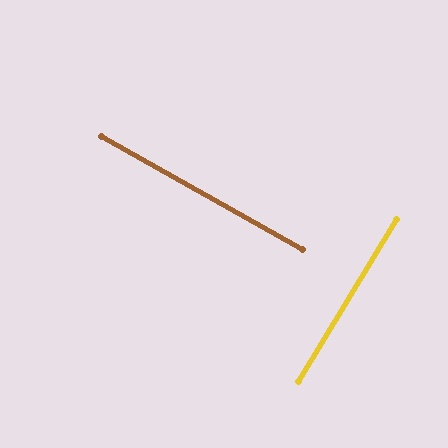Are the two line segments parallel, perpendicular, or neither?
Perpendicular — they meet at approximately 88°.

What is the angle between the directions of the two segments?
Approximately 88 degrees.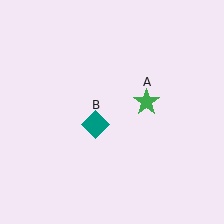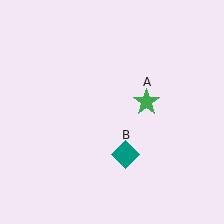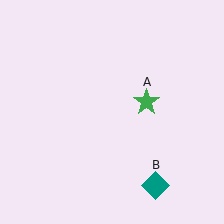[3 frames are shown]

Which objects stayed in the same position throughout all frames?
Green star (object A) remained stationary.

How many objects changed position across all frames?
1 object changed position: teal diamond (object B).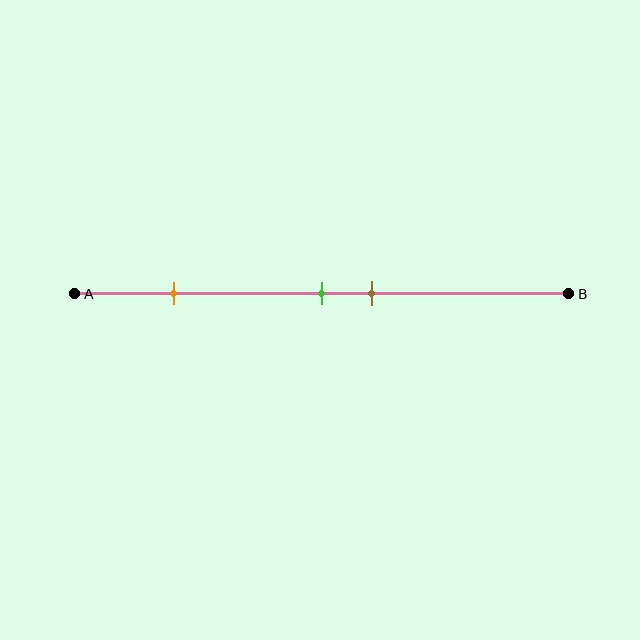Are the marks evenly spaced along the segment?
No, the marks are not evenly spaced.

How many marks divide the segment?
There are 3 marks dividing the segment.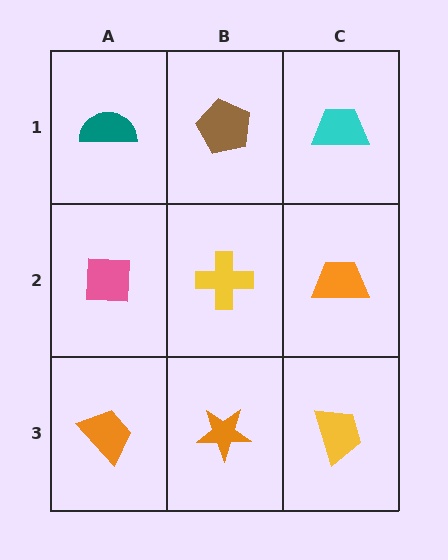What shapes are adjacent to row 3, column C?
An orange trapezoid (row 2, column C), an orange star (row 3, column B).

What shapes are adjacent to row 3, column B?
A yellow cross (row 2, column B), an orange trapezoid (row 3, column A), a yellow trapezoid (row 3, column C).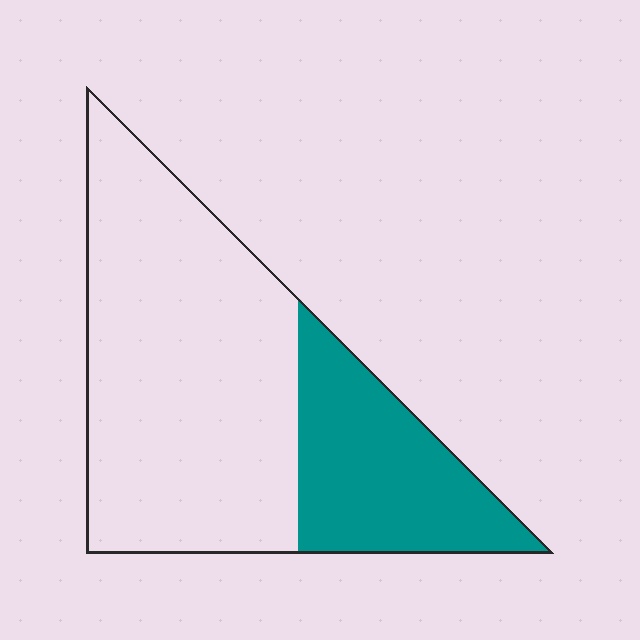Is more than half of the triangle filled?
No.